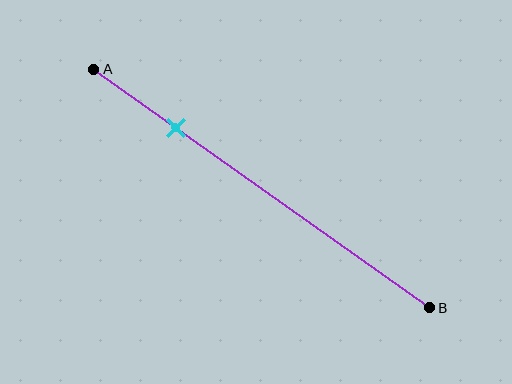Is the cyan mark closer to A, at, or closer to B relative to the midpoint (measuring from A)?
The cyan mark is closer to point A than the midpoint of segment AB.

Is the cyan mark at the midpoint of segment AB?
No, the mark is at about 25% from A, not at the 50% midpoint.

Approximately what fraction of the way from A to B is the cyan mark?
The cyan mark is approximately 25% of the way from A to B.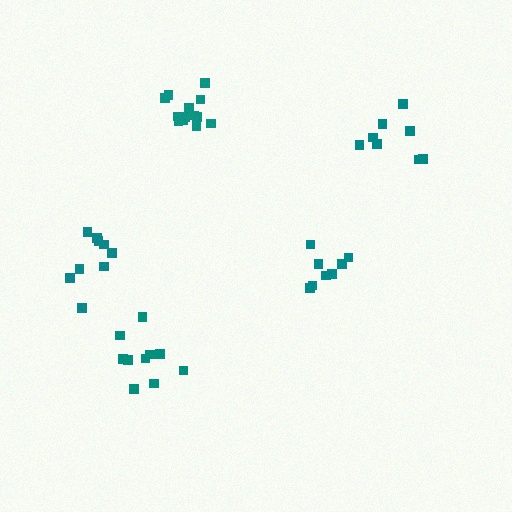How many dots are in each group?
Group 1: 8 dots, Group 2: 10 dots, Group 3: 8 dots, Group 4: 9 dots, Group 5: 13 dots (48 total).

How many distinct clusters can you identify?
There are 5 distinct clusters.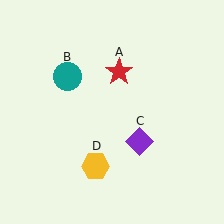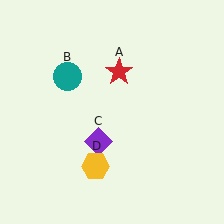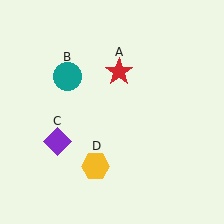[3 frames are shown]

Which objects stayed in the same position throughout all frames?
Red star (object A) and teal circle (object B) and yellow hexagon (object D) remained stationary.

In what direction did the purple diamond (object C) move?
The purple diamond (object C) moved left.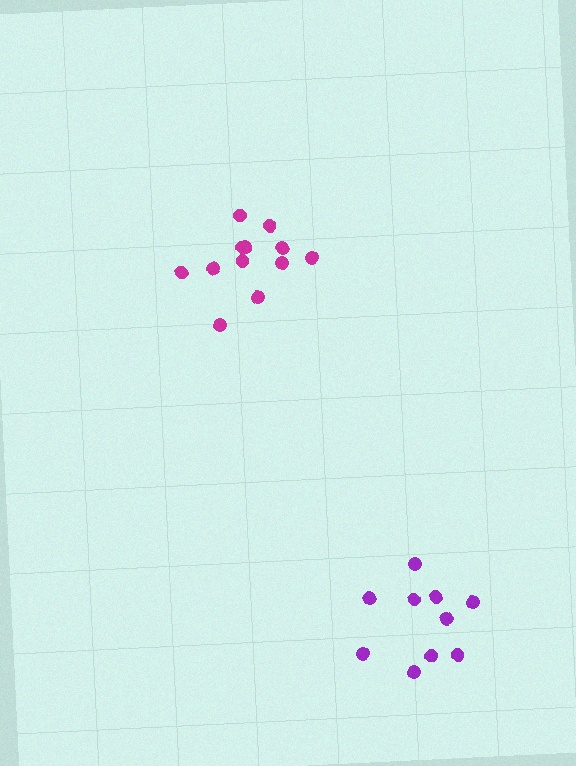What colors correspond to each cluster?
The clusters are colored: purple, magenta.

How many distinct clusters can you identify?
There are 2 distinct clusters.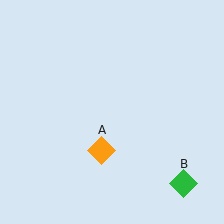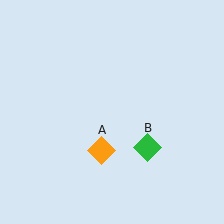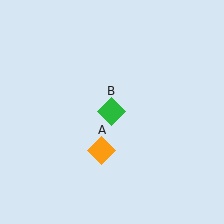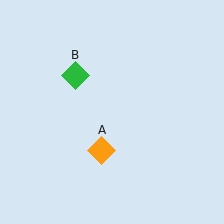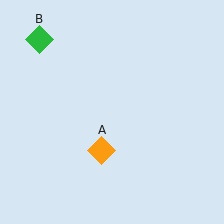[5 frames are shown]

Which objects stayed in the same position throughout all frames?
Orange diamond (object A) remained stationary.